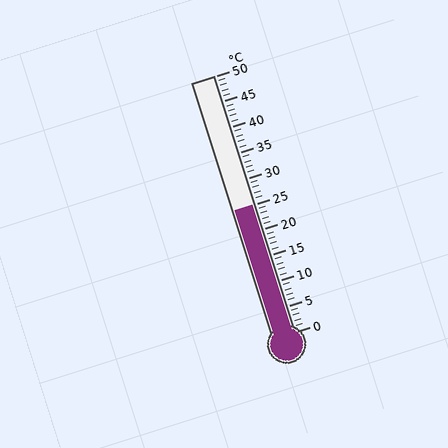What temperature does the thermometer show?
The thermometer shows approximately 25°C.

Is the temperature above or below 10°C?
The temperature is above 10°C.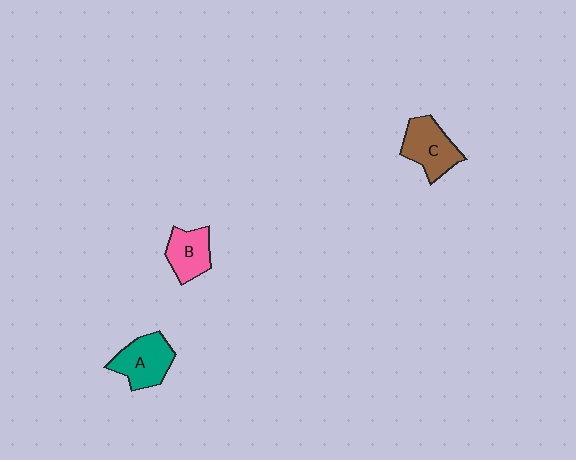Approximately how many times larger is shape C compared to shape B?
Approximately 1.2 times.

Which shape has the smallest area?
Shape B (pink).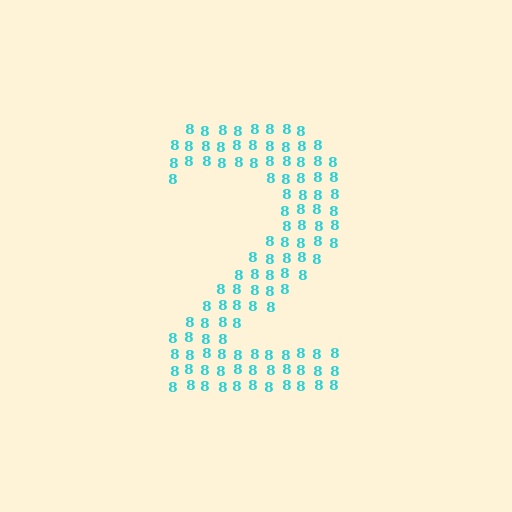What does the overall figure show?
The overall figure shows the digit 2.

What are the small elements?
The small elements are digit 8's.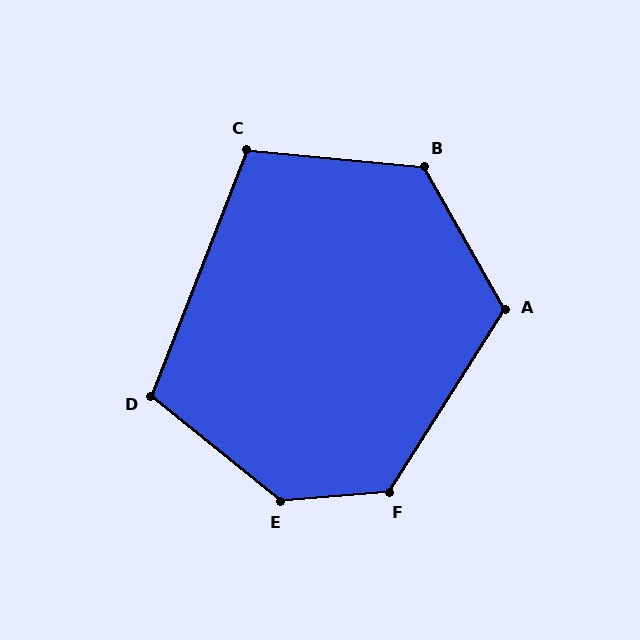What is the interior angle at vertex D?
Approximately 108 degrees (obtuse).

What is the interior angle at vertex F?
Approximately 127 degrees (obtuse).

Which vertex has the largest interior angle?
E, at approximately 136 degrees.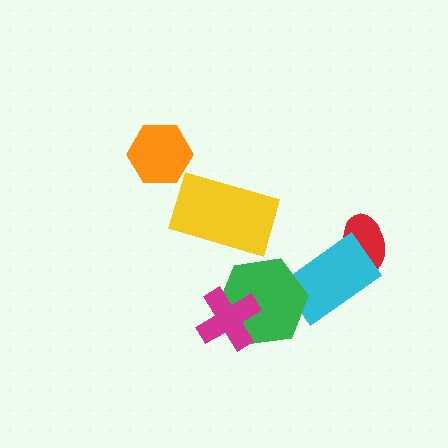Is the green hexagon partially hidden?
Yes, it is partially covered by another shape.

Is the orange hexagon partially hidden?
No, no other shape covers it.